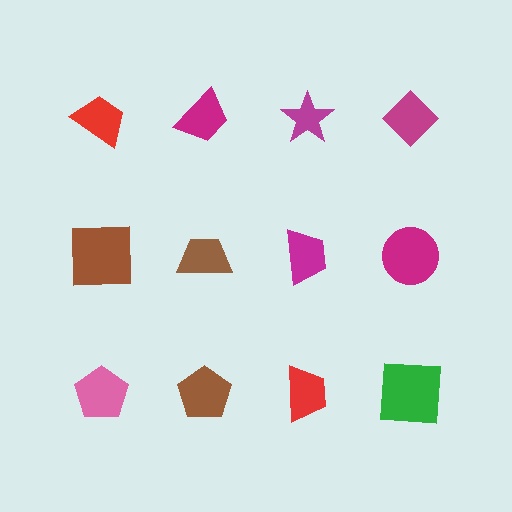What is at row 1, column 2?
A magenta trapezoid.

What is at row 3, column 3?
A red trapezoid.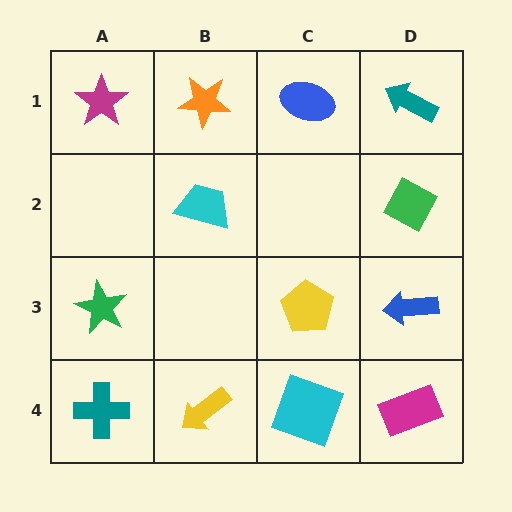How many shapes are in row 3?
3 shapes.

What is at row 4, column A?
A teal cross.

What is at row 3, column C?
A yellow pentagon.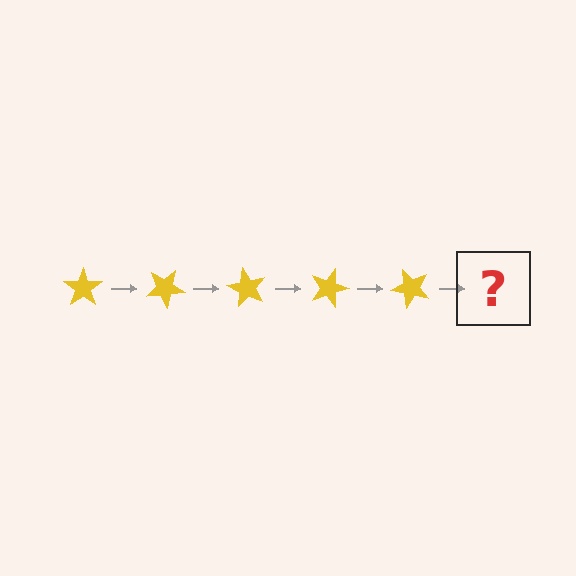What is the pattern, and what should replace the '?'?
The pattern is that the star rotates 30 degrees each step. The '?' should be a yellow star rotated 150 degrees.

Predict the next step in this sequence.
The next step is a yellow star rotated 150 degrees.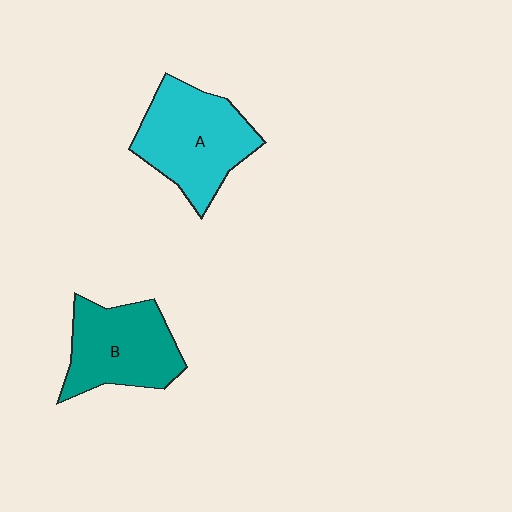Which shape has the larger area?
Shape A (cyan).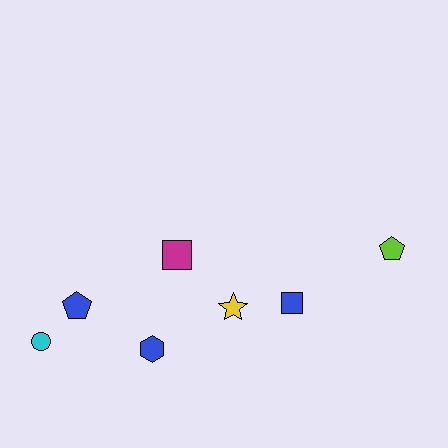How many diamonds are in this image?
There are no diamonds.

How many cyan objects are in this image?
There is 1 cyan object.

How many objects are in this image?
There are 7 objects.